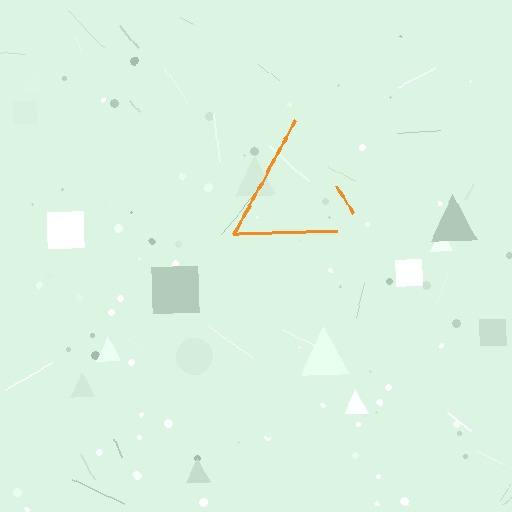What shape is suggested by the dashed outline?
The dashed outline suggests a triangle.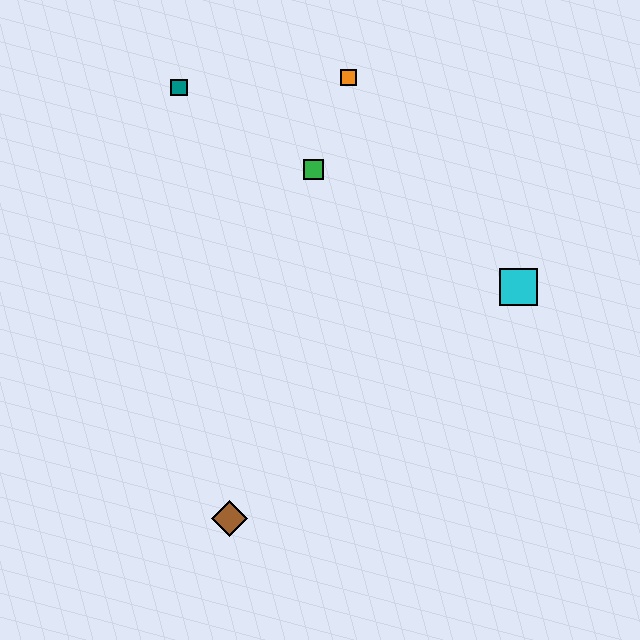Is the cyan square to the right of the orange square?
Yes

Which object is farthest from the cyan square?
The teal square is farthest from the cyan square.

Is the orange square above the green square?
Yes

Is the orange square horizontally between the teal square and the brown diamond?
No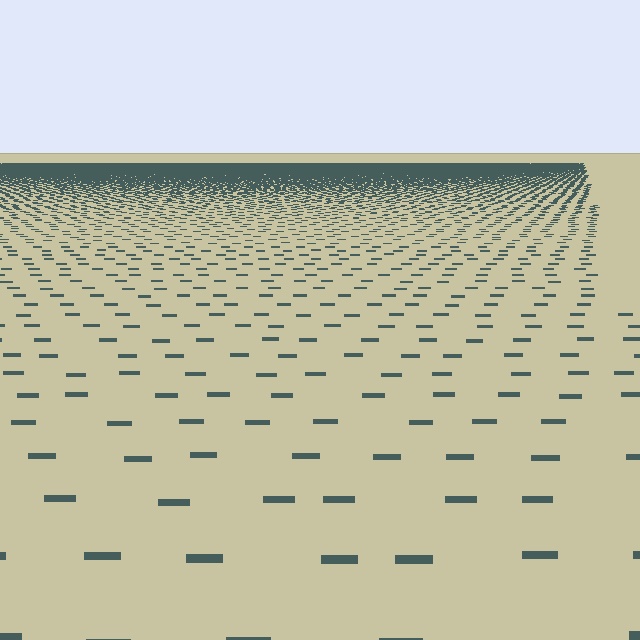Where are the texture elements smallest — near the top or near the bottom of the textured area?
Near the top.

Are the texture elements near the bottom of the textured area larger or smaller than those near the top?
Larger. Near the bottom, elements are closer to the viewer and appear at a bigger on-screen size.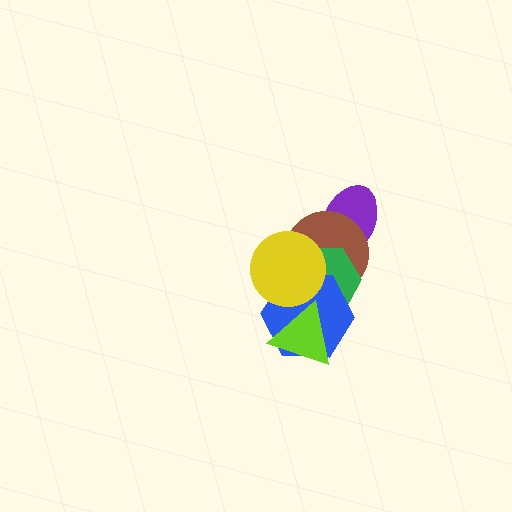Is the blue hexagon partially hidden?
Yes, it is partially covered by another shape.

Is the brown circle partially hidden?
Yes, it is partially covered by another shape.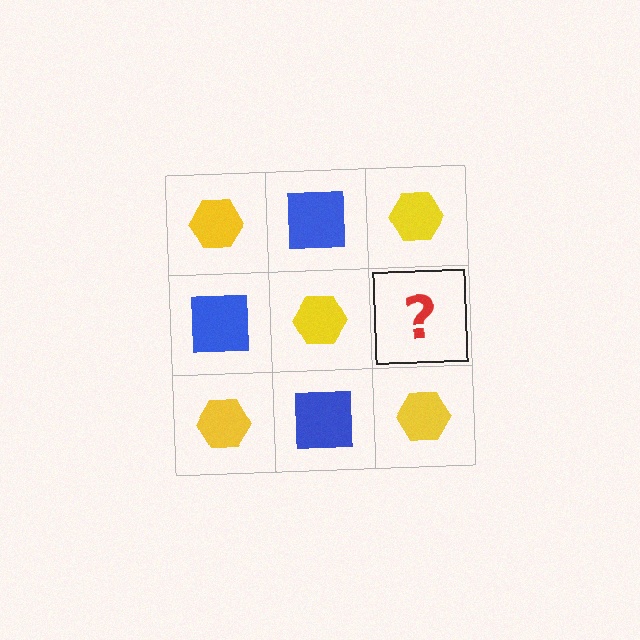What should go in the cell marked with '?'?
The missing cell should contain a blue square.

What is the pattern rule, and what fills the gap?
The rule is that it alternates yellow hexagon and blue square in a checkerboard pattern. The gap should be filled with a blue square.